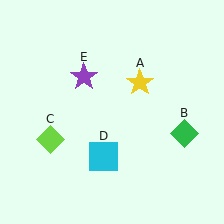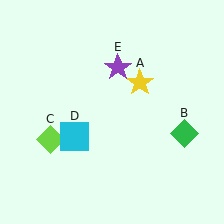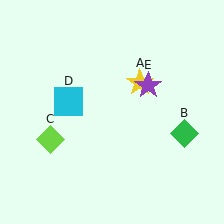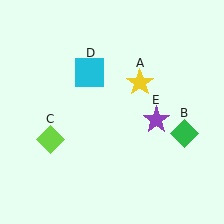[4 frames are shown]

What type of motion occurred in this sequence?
The cyan square (object D), purple star (object E) rotated clockwise around the center of the scene.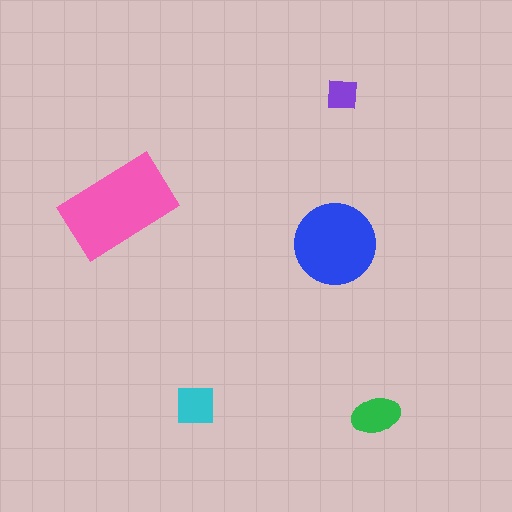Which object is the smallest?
The purple square.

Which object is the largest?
The pink rectangle.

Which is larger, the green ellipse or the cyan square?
The green ellipse.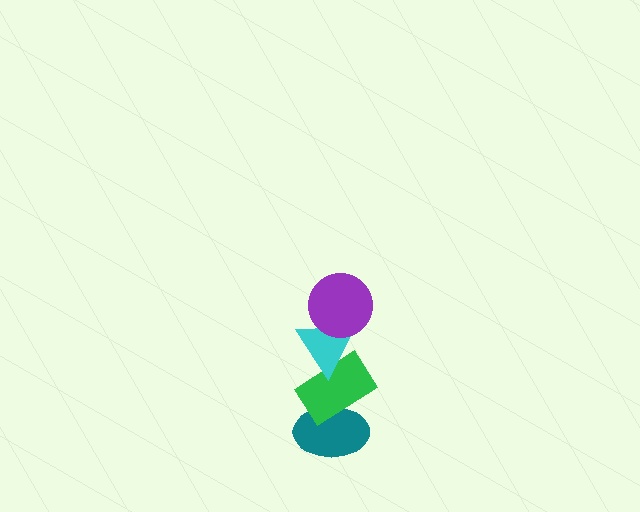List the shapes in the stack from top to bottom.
From top to bottom: the purple circle, the cyan triangle, the green rectangle, the teal ellipse.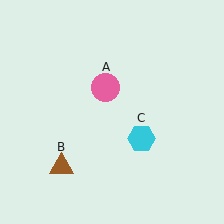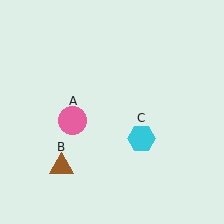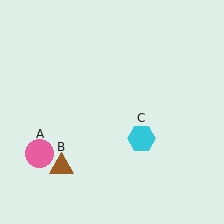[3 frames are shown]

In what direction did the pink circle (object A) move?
The pink circle (object A) moved down and to the left.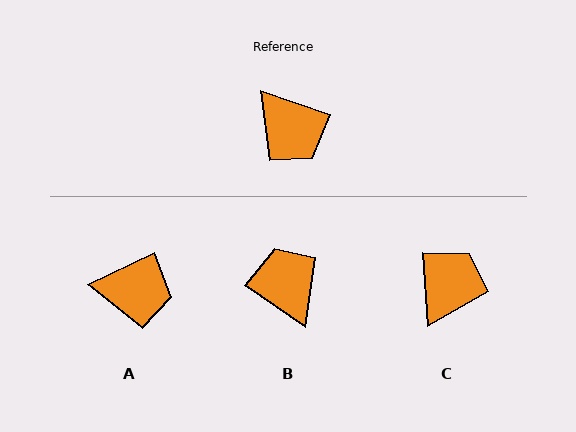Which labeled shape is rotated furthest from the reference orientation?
B, about 164 degrees away.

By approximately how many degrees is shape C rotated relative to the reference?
Approximately 113 degrees counter-clockwise.